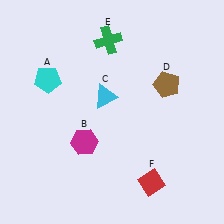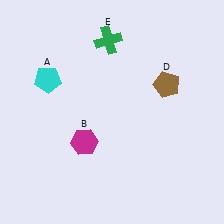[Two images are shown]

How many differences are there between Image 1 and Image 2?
There are 2 differences between the two images.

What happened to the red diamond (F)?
The red diamond (F) was removed in Image 2. It was in the bottom-right area of Image 1.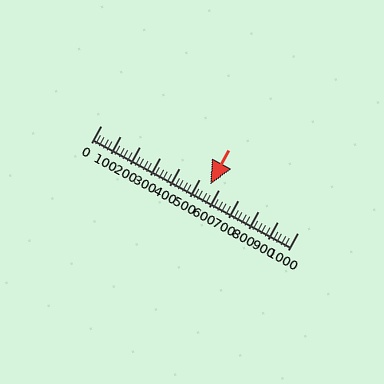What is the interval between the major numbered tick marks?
The major tick marks are spaced 100 units apart.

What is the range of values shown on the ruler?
The ruler shows values from 0 to 1000.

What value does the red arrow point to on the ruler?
The red arrow points to approximately 554.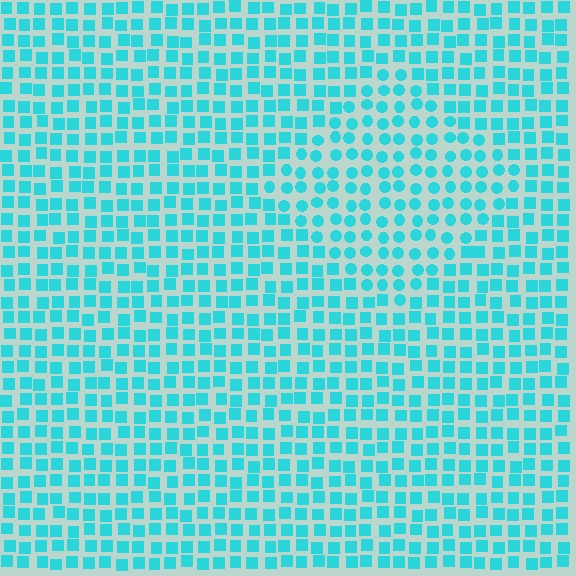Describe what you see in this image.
The image is filled with small cyan elements arranged in a uniform grid. A diamond-shaped region contains circles, while the surrounding area contains squares. The boundary is defined purely by the change in element shape.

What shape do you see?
I see a diamond.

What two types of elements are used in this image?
The image uses circles inside the diamond region and squares outside it.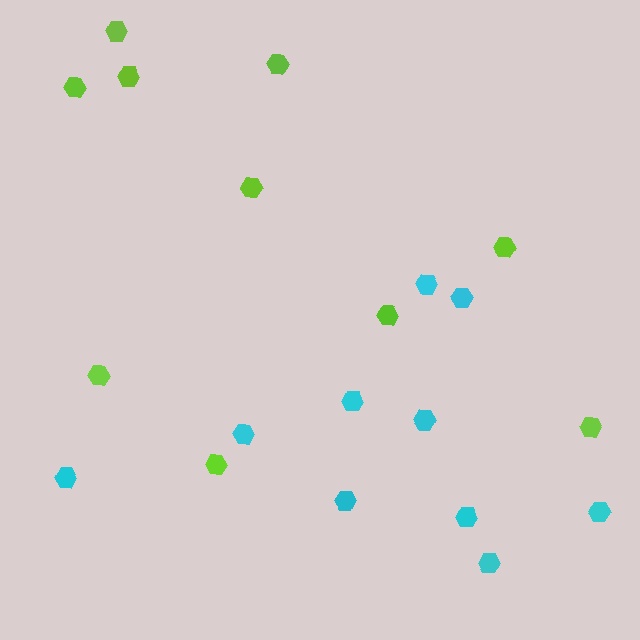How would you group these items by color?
There are 2 groups: one group of cyan hexagons (10) and one group of lime hexagons (10).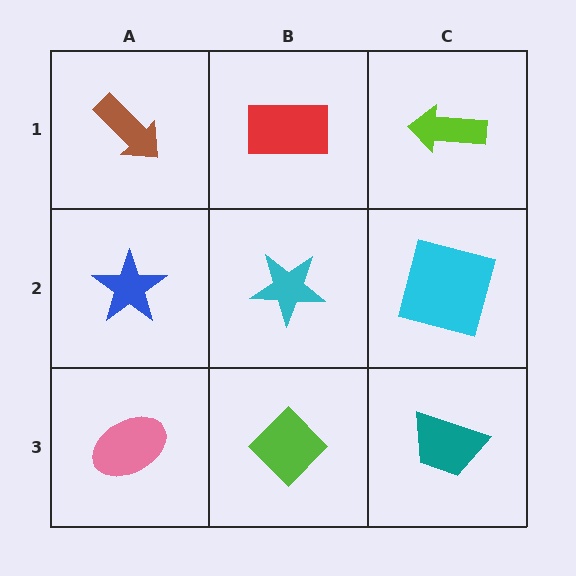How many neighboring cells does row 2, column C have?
3.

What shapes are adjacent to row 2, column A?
A brown arrow (row 1, column A), a pink ellipse (row 3, column A), a cyan star (row 2, column B).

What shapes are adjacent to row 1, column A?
A blue star (row 2, column A), a red rectangle (row 1, column B).